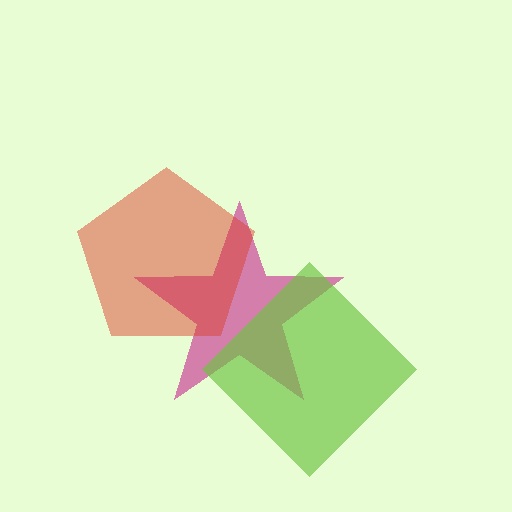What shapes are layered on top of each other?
The layered shapes are: a magenta star, a lime diamond, a red pentagon.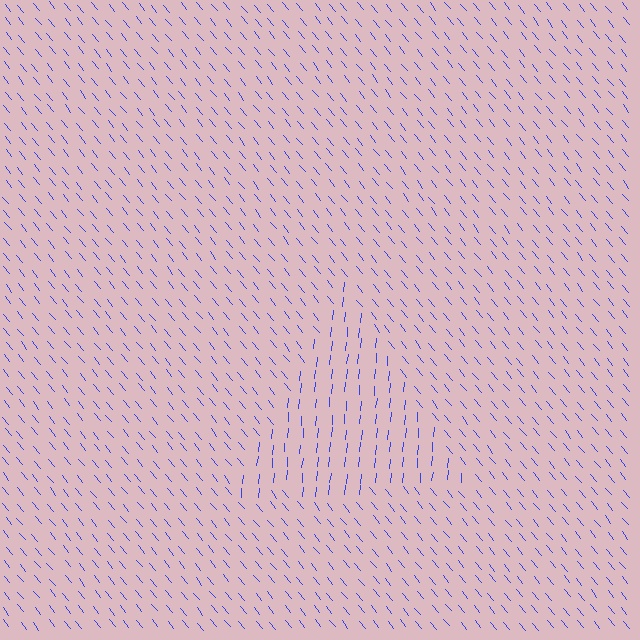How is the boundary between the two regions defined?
The boundary is defined purely by a change in line orientation (approximately 45 degrees difference). All lines are the same color and thickness.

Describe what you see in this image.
The image is filled with small blue line segments. A triangle region in the image has lines oriented differently from the surrounding lines, creating a visible texture boundary.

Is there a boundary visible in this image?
Yes, there is a texture boundary formed by a change in line orientation.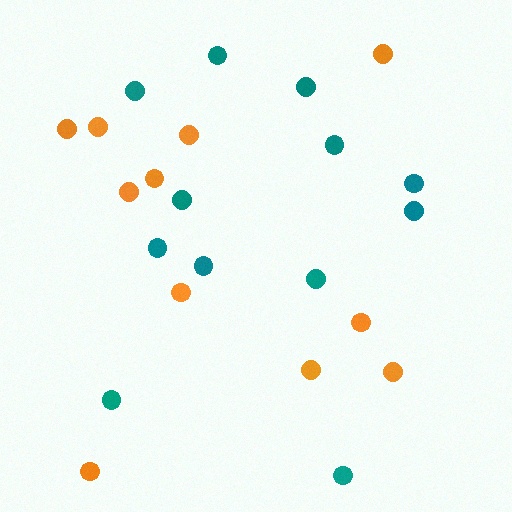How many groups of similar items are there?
There are 2 groups: one group of orange circles (11) and one group of teal circles (12).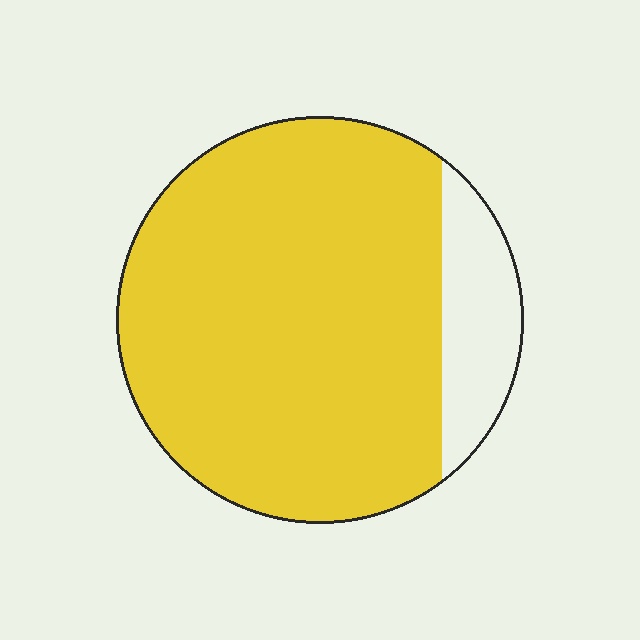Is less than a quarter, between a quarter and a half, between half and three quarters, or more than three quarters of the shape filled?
More than three quarters.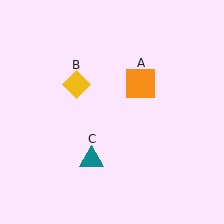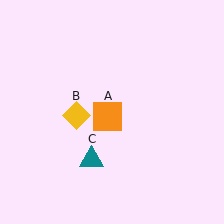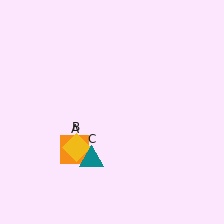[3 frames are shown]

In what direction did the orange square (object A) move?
The orange square (object A) moved down and to the left.